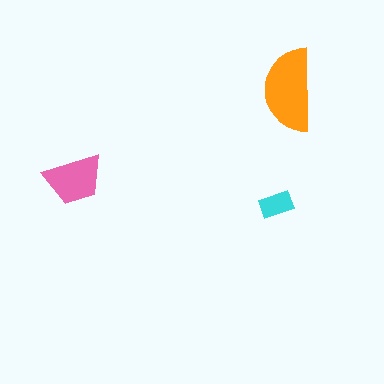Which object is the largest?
The orange semicircle.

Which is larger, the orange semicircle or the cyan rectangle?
The orange semicircle.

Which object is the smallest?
The cyan rectangle.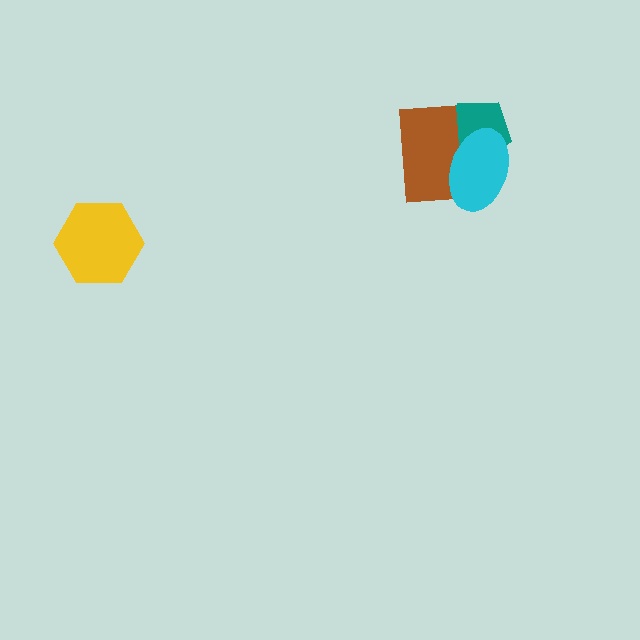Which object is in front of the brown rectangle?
The cyan ellipse is in front of the brown rectangle.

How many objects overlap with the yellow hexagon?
0 objects overlap with the yellow hexagon.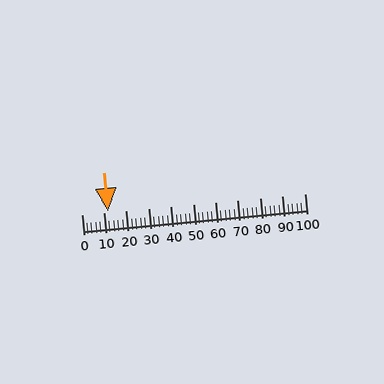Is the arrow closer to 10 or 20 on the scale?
The arrow is closer to 10.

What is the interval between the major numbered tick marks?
The major tick marks are spaced 10 units apart.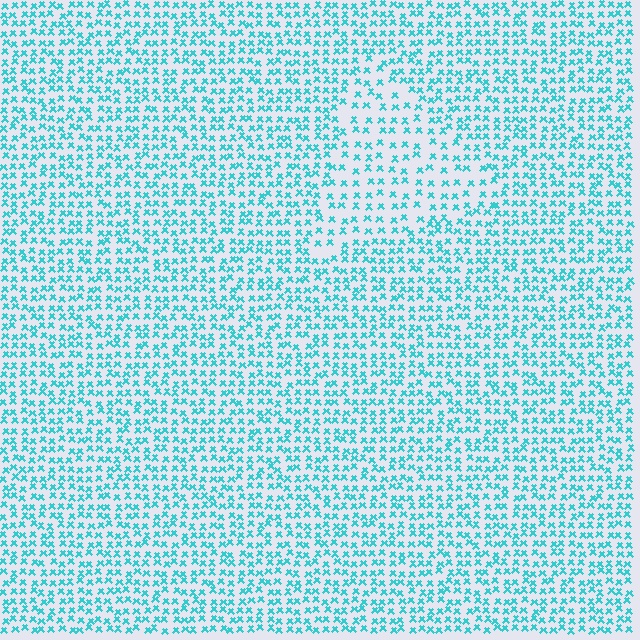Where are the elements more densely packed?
The elements are more densely packed outside the triangle boundary.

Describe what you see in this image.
The image contains small cyan elements arranged at two different densities. A triangle-shaped region is visible where the elements are less densely packed than the surrounding area.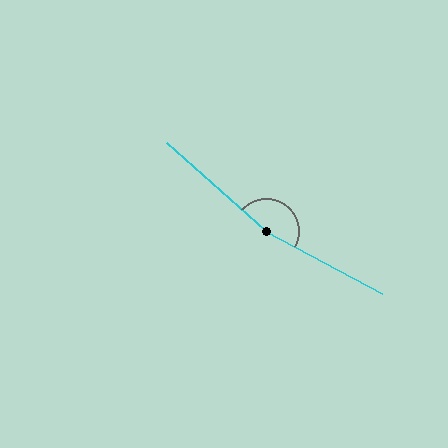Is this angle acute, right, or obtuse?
It is obtuse.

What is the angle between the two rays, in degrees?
Approximately 166 degrees.